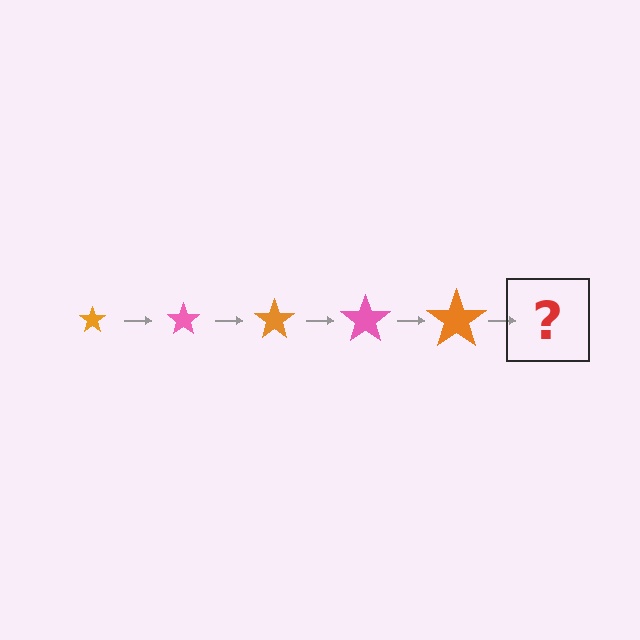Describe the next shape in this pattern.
It should be a pink star, larger than the previous one.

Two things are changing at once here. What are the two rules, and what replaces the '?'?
The two rules are that the star grows larger each step and the color cycles through orange and pink. The '?' should be a pink star, larger than the previous one.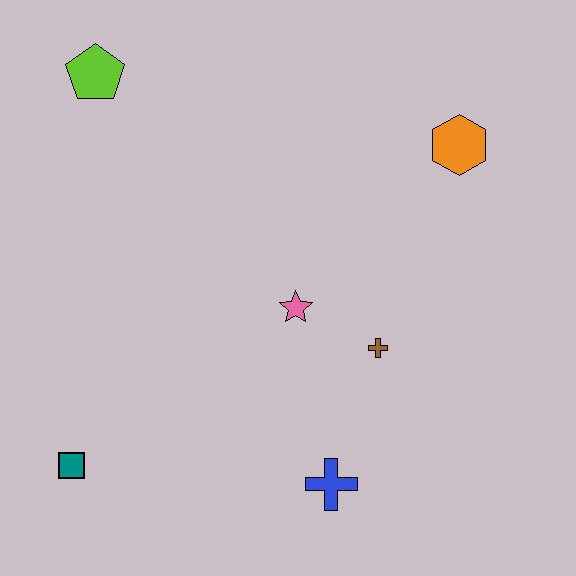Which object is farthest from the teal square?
The orange hexagon is farthest from the teal square.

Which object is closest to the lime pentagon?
The pink star is closest to the lime pentagon.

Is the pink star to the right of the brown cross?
No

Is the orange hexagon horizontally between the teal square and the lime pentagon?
No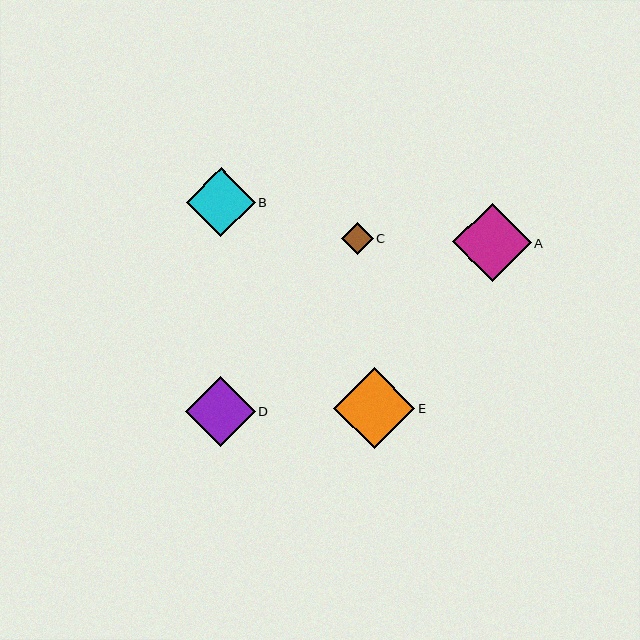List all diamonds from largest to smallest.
From largest to smallest: E, A, D, B, C.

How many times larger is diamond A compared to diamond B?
Diamond A is approximately 1.1 times the size of diamond B.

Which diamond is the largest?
Diamond E is the largest with a size of approximately 81 pixels.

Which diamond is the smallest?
Diamond C is the smallest with a size of approximately 32 pixels.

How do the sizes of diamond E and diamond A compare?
Diamond E and diamond A are approximately the same size.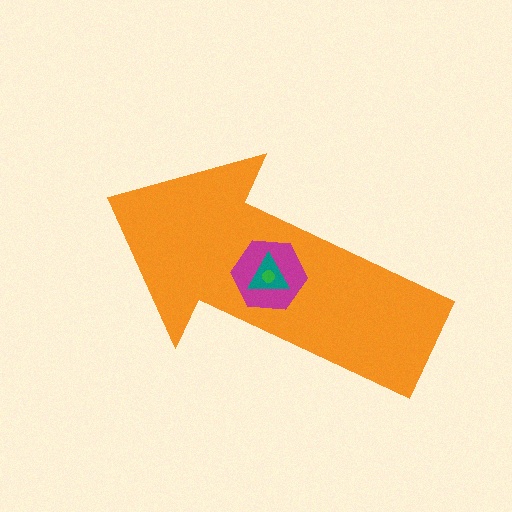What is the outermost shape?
The orange arrow.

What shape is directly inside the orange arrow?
The magenta hexagon.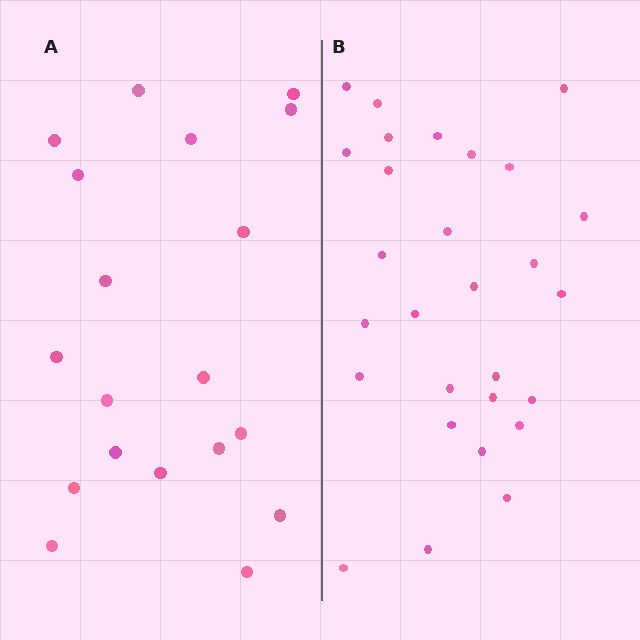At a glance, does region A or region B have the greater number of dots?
Region B (the right region) has more dots.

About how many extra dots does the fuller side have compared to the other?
Region B has roughly 8 or so more dots than region A.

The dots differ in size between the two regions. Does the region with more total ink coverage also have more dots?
No. Region A has more total ink coverage because its dots are larger, but region B actually contains more individual dots. Total area can be misleading — the number of items is what matters here.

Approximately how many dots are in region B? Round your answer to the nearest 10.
About 30 dots. (The exact count is 28, which rounds to 30.)